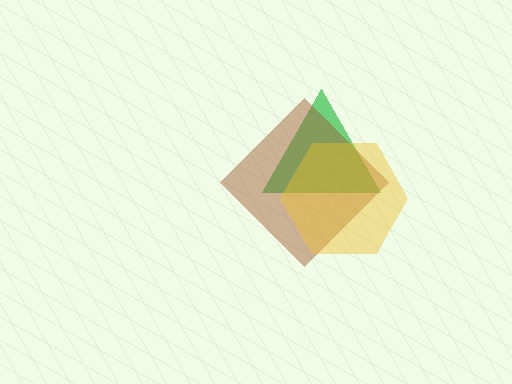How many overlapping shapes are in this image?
There are 3 overlapping shapes in the image.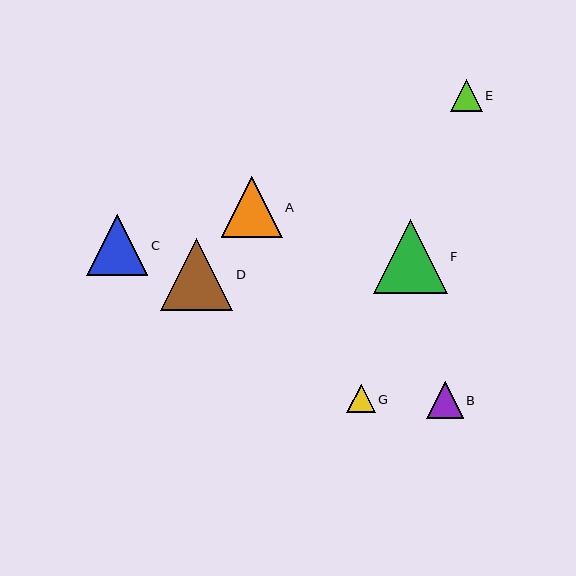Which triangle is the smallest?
Triangle G is the smallest with a size of approximately 28 pixels.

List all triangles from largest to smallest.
From largest to smallest: F, D, C, A, B, E, G.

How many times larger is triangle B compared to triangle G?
Triangle B is approximately 1.3 times the size of triangle G.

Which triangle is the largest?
Triangle F is the largest with a size of approximately 74 pixels.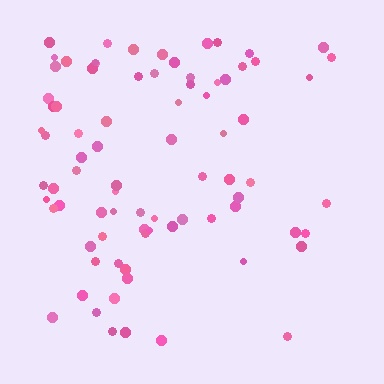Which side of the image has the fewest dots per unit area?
The right.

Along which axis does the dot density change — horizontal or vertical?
Horizontal.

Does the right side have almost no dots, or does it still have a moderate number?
Still a moderate number, just noticeably fewer than the left.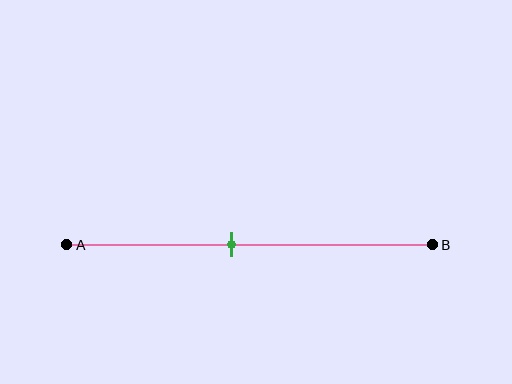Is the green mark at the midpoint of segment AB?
No, the mark is at about 45% from A, not at the 50% midpoint.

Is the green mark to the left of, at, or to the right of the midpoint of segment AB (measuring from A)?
The green mark is to the left of the midpoint of segment AB.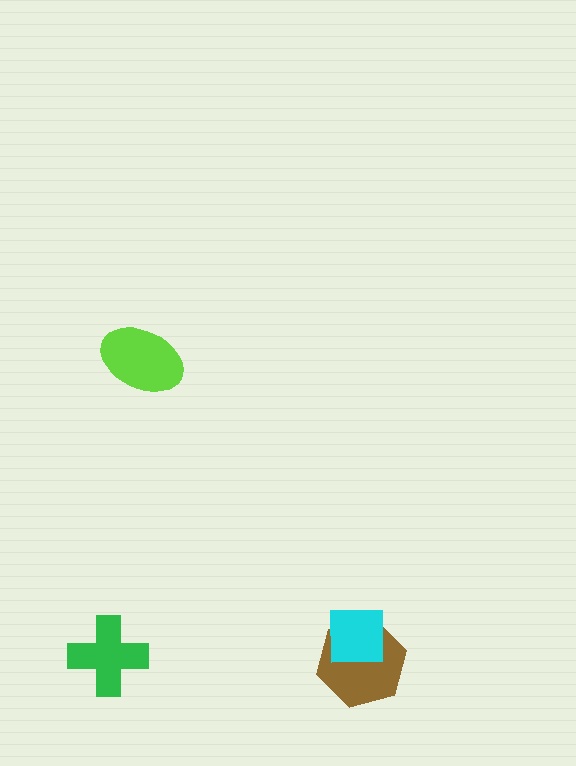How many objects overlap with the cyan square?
1 object overlaps with the cyan square.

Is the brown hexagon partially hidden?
Yes, it is partially covered by another shape.